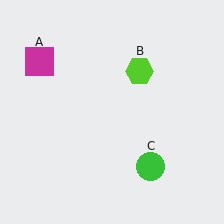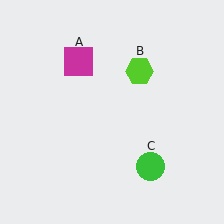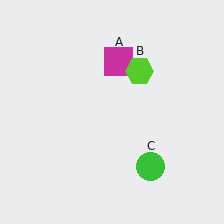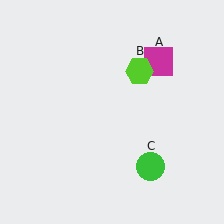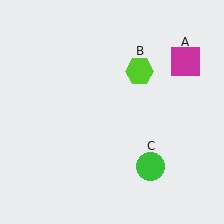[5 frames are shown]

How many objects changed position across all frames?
1 object changed position: magenta square (object A).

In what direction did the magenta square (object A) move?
The magenta square (object A) moved right.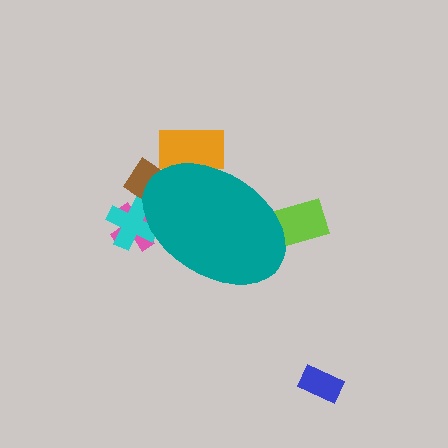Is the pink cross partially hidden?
Yes, the pink cross is partially hidden behind the teal ellipse.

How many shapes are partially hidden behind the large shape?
5 shapes are partially hidden.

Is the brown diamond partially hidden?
Yes, the brown diamond is partially hidden behind the teal ellipse.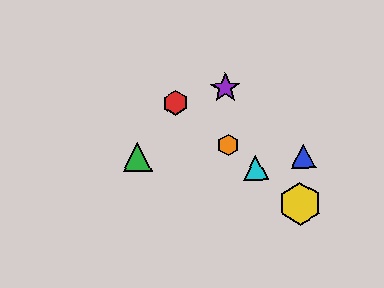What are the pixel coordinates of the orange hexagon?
The orange hexagon is at (228, 145).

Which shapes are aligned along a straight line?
The red hexagon, the yellow hexagon, the orange hexagon, the cyan triangle are aligned along a straight line.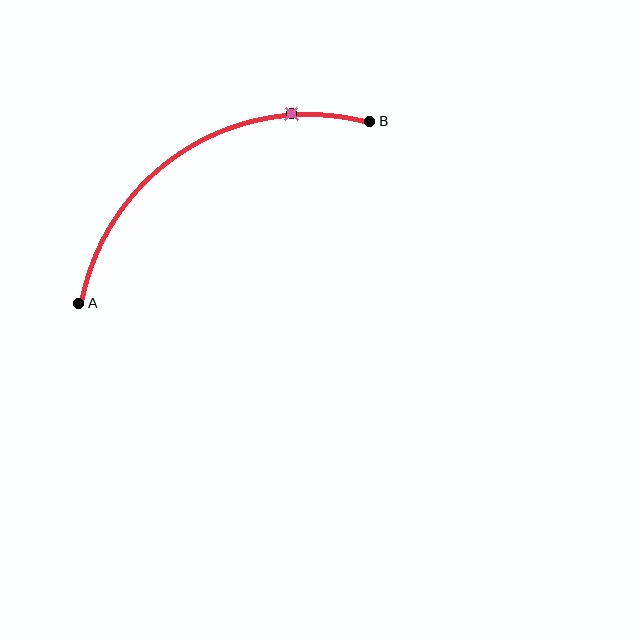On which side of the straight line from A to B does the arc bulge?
The arc bulges above the straight line connecting A and B.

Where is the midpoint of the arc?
The arc midpoint is the point on the curve farthest from the straight line joining A and B. It sits above that line.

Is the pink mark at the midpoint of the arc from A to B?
No. The pink mark lies on the arc but is closer to endpoint B. The arc midpoint would be at the point on the curve equidistant along the arc from both A and B.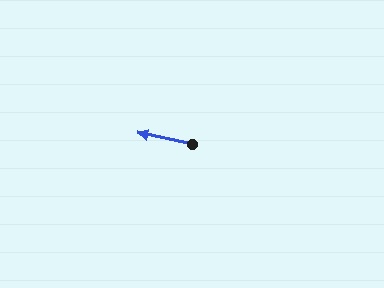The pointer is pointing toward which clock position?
Roughly 9 o'clock.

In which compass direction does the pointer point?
West.